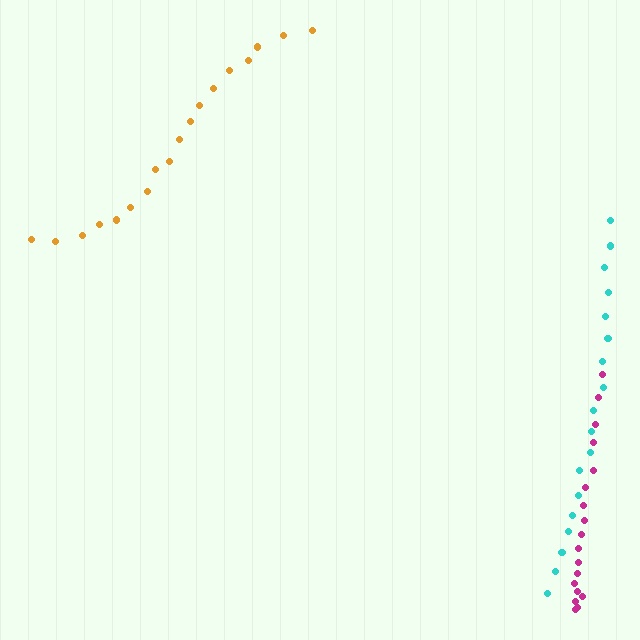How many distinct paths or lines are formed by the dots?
There are 3 distinct paths.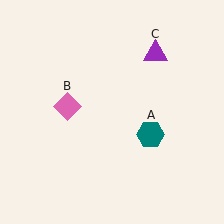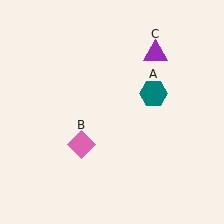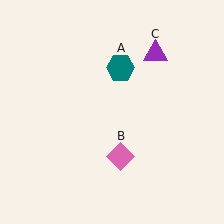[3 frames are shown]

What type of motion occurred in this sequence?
The teal hexagon (object A), pink diamond (object B) rotated counterclockwise around the center of the scene.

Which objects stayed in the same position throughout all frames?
Purple triangle (object C) remained stationary.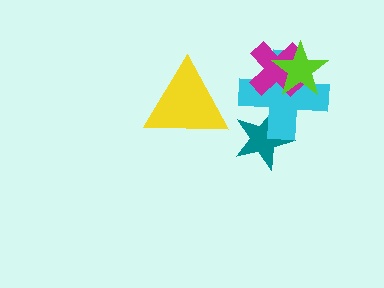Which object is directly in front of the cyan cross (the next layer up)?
The magenta cross is directly in front of the cyan cross.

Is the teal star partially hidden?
Yes, it is partially covered by another shape.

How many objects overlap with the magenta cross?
2 objects overlap with the magenta cross.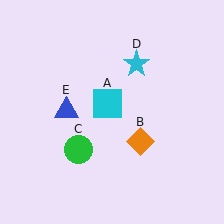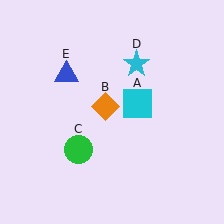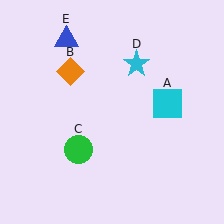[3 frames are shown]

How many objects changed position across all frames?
3 objects changed position: cyan square (object A), orange diamond (object B), blue triangle (object E).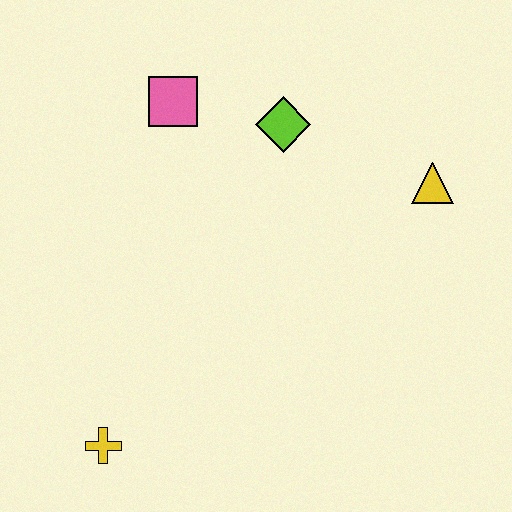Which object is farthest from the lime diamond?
The yellow cross is farthest from the lime diamond.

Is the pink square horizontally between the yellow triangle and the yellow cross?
Yes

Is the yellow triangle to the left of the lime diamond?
No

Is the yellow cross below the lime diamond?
Yes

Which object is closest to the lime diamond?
The pink square is closest to the lime diamond.